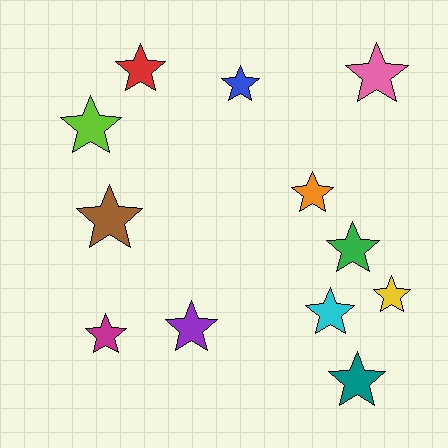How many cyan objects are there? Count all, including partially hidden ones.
There is 1 cyan object.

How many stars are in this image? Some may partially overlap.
There are 12 stars.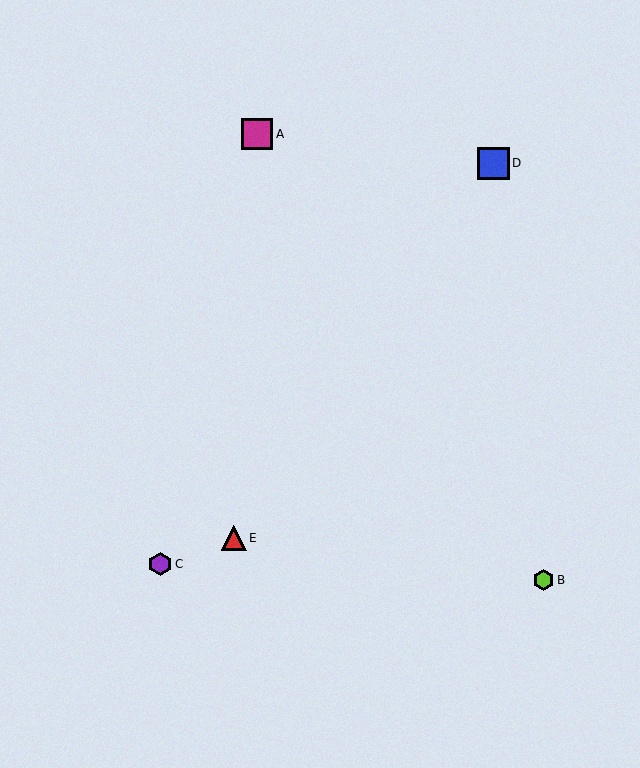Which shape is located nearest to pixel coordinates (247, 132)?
The magenta square (labeled A) at (257, 134) is nearest to that location.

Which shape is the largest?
The blue square (labeled D) is the largest.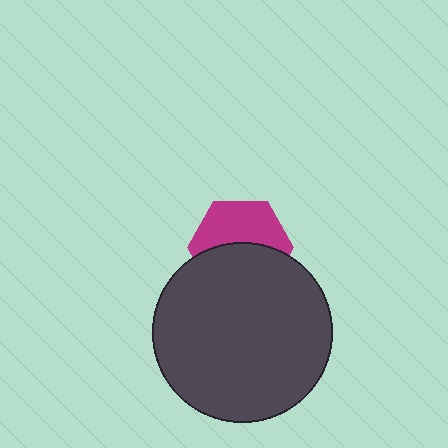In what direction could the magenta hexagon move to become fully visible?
The magenta hexagon could move up. That would shift it out from behind the dark gray circle entirely.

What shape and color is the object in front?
The object in front is a dark gray circle.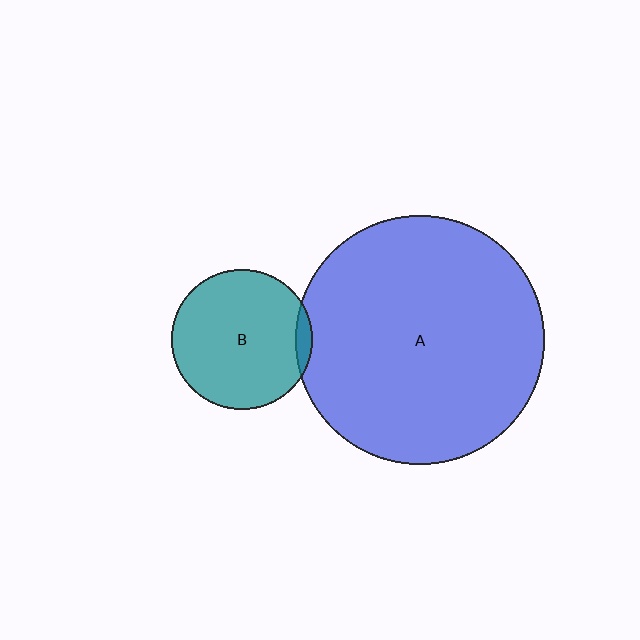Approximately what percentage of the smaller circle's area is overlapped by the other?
Approximately 5%.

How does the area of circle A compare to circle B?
Approximately 3.1 times.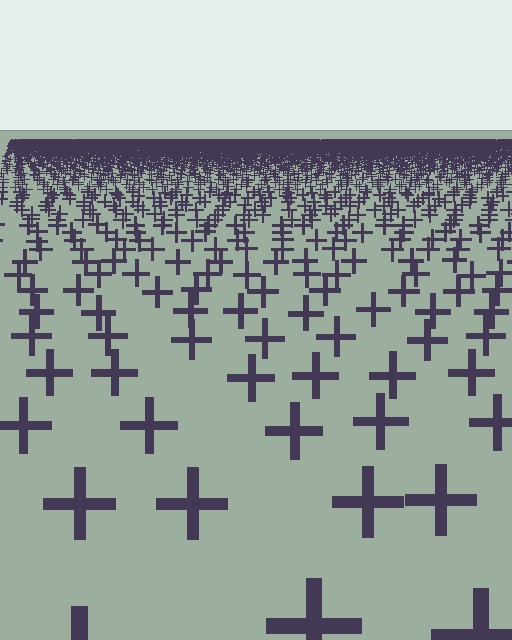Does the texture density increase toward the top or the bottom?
Density increases toward the top.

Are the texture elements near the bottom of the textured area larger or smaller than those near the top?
Larger. Near the bottom, elements are closer to the viewer and appear at a bigger on-screen size.